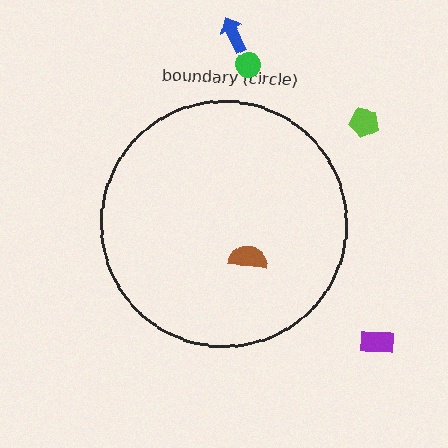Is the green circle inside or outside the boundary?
Outside.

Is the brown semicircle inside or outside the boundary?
Inside.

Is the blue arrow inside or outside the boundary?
Outside.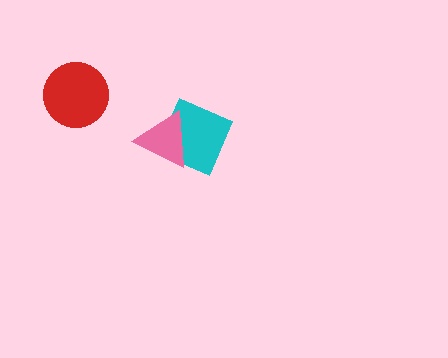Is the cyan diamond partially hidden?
Yes, it is partially covered by another shape.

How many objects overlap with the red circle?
0 objects overlap with the red circle.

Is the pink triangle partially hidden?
No, no other shape covers it.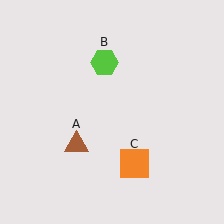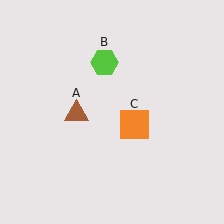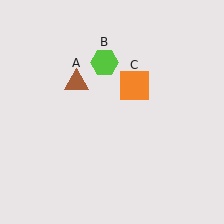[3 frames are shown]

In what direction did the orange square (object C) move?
The orange square (object C) moved up.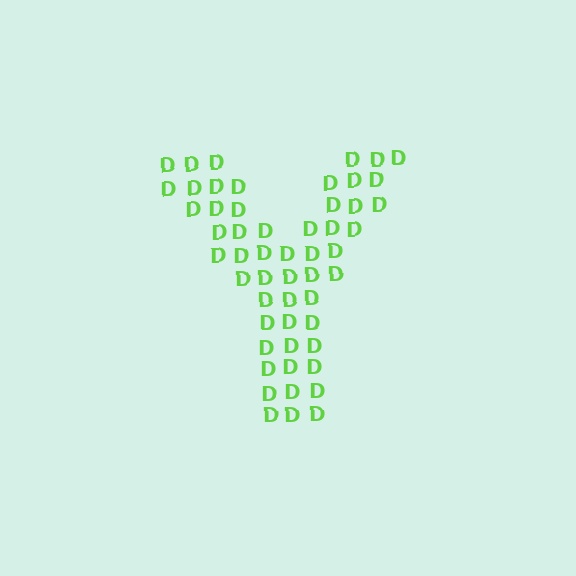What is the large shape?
The large shape is the letter Y.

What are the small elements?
The small elements are letter D's.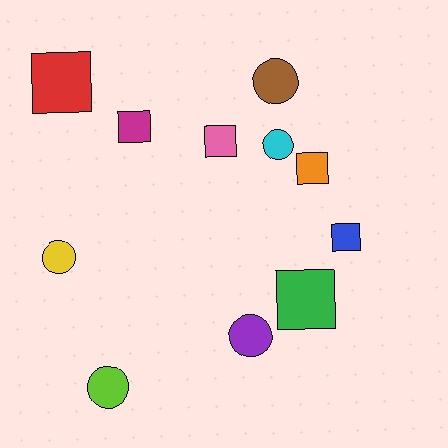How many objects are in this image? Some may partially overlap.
There are 11 objects.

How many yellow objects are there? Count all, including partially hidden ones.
There is 1 yellow object.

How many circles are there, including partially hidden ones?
There are 5 circles.